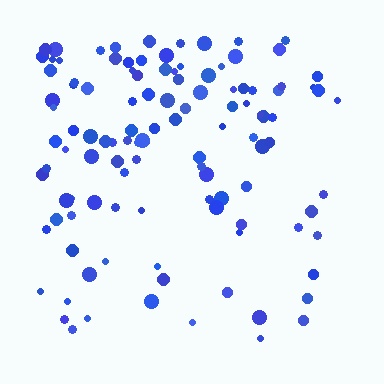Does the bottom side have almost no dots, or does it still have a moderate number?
Still a moderate number, just noticeably fewer than the top.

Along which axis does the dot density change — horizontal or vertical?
Vertical.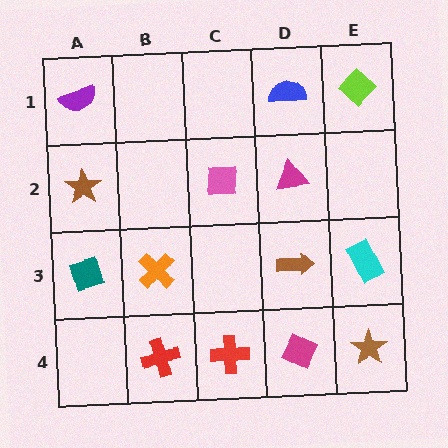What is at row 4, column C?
A red cross.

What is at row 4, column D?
A magenta diamond.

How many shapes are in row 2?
3 shapes.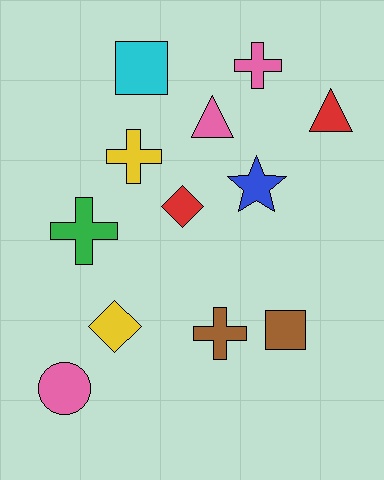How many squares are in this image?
There are 2 squares.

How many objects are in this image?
There are 12 objects.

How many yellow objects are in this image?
There are 2 yellow objects.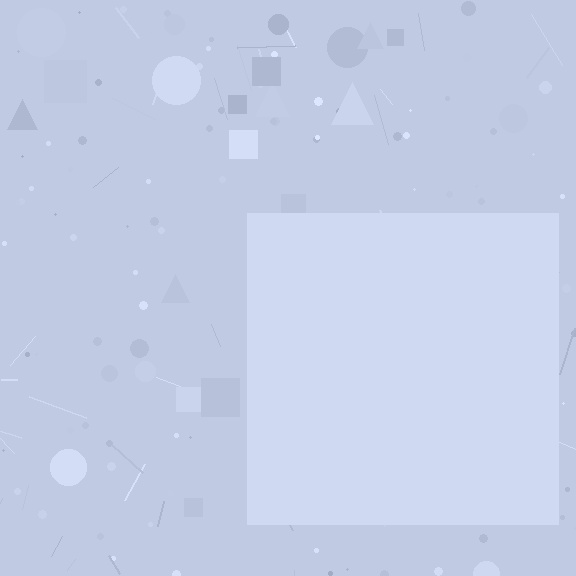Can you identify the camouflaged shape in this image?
The camouflaged shape is a square.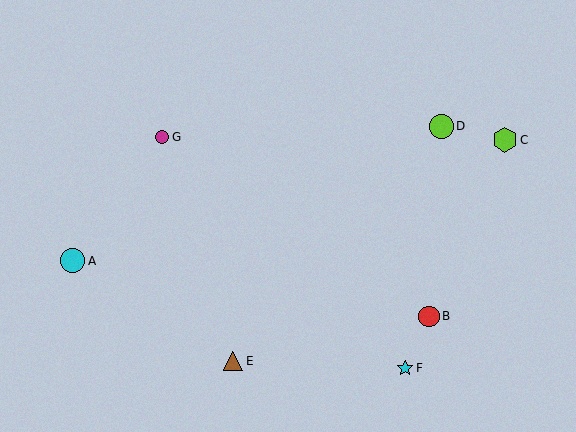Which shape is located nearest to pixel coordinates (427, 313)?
The red circle (labeled B) at (429, 316) is nearest to that location.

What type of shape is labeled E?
Shape E is a brown triangle.